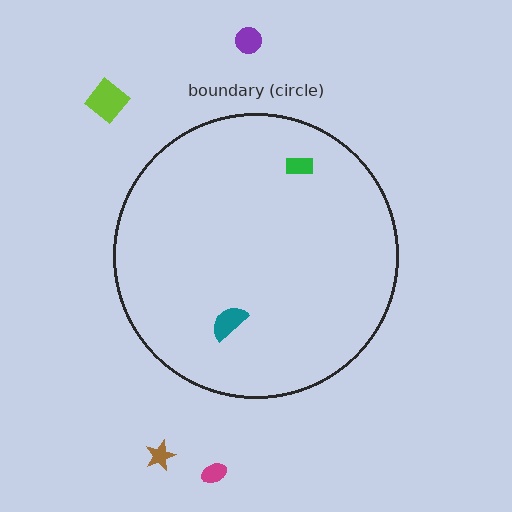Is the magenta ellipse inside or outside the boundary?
Outside.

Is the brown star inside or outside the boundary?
Outside.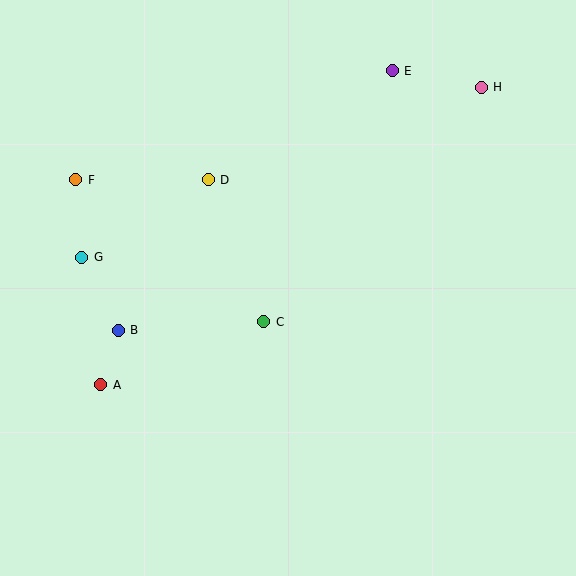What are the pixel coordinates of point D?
Point D is at (208, 180).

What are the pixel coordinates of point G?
Point G is at (82, 257).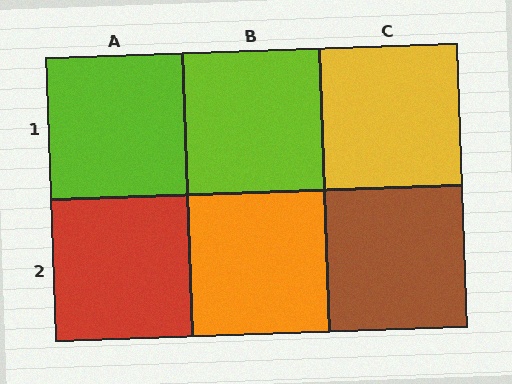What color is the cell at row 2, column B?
Orange.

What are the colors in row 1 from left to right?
Lime, lime, yellow.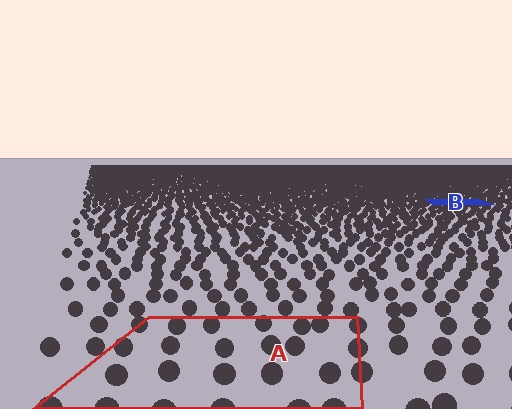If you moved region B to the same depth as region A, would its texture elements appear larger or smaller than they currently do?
They would appear larger. At a closer depth, the same texture elements are projected at a bigger on-screen size.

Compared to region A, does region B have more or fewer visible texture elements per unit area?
Region B has more texture elements per unit area — they are packed more densely because it is farther away.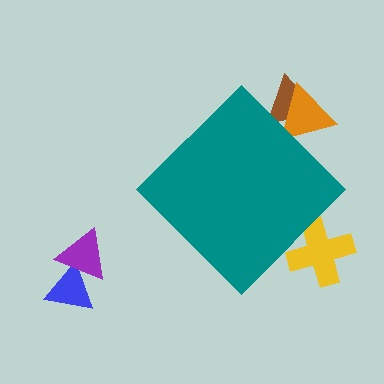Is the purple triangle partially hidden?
No, the purple triangle is fully visible.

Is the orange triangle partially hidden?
Yes, the orange triangle is partially hidden behind the teal diamond.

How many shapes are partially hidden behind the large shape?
3 shapes are partially hidden.